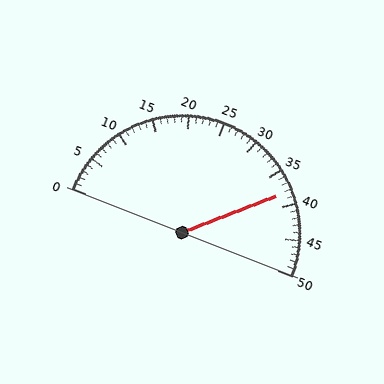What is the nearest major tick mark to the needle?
The nearest major tick mark is 40.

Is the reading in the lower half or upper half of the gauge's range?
The reading is in the upper half of the range (0 to 50).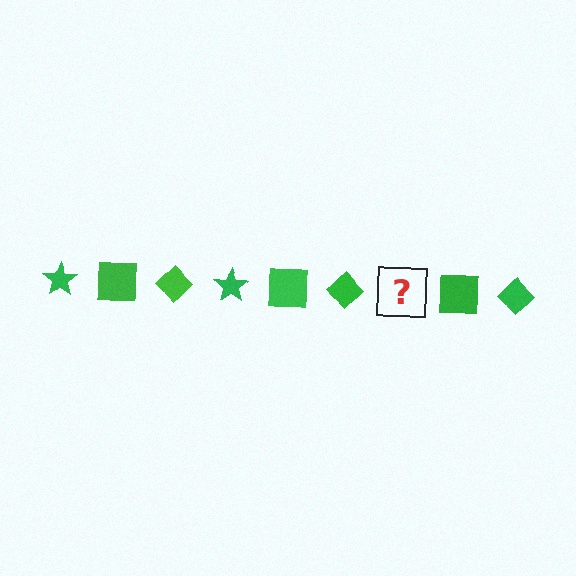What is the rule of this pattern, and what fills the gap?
The rule is that the pattern cycles through star, square, diamond shapes in green. The gap should be filled with a green star.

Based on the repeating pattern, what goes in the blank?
The blank should be a green star.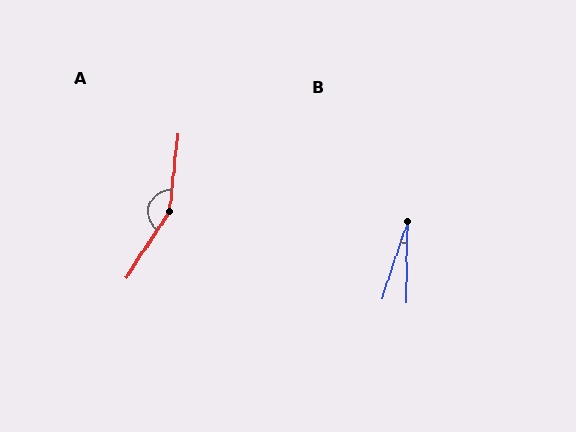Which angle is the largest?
A, at approximately 153 degrees.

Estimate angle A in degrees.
Approximately 153 degrees.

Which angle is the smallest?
B, at approximately 17 degrees.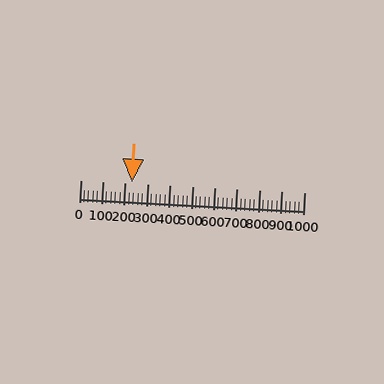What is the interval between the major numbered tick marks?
The major tick marks are spaced 100 units apart.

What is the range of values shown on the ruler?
The ruler shows values from 0 to 1000.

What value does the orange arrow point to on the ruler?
The orange arrow points to approximately 231.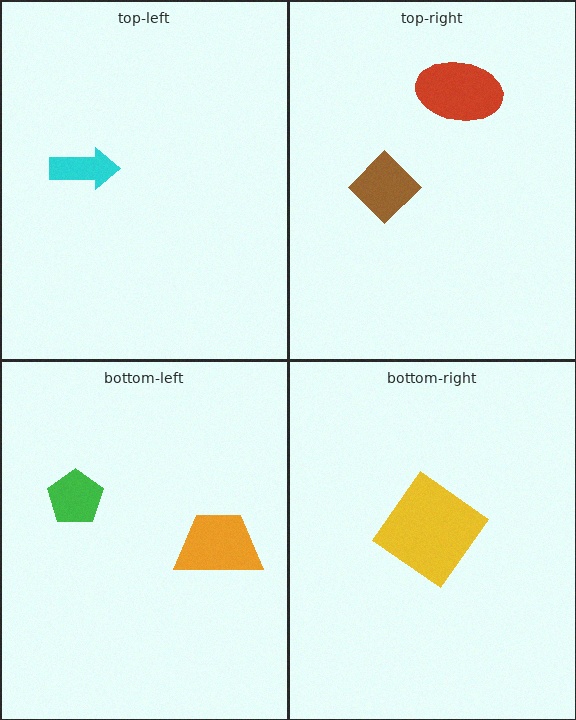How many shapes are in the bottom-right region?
1.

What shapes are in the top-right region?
The brown diamond, the red ellipse.